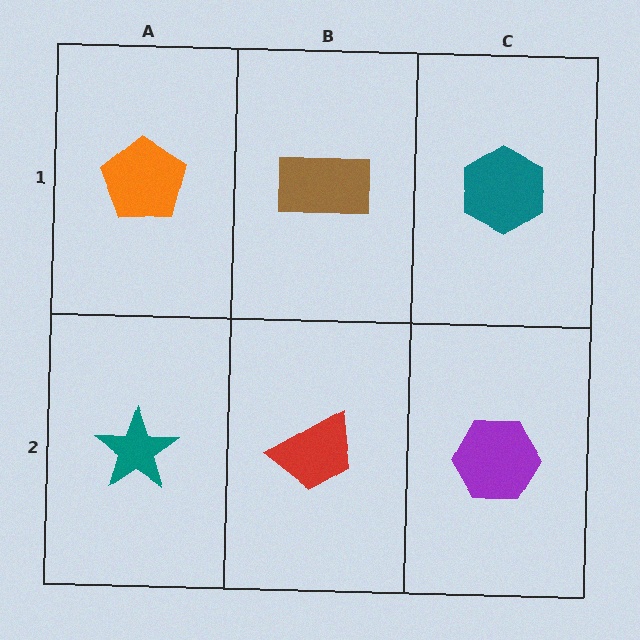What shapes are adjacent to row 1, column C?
A purple hexagon (row 2, column C), a brown rectangle (row 1, column B).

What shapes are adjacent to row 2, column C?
A teal hexagon (row 1, column C), a red trapezoid (row 2, column B).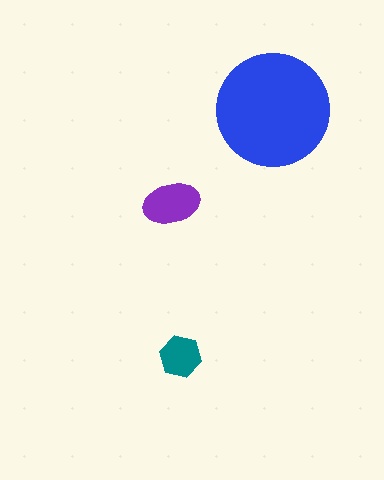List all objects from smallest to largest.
The teal hexagon, the purple ellipse, the blue circle.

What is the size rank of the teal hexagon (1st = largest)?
3rd.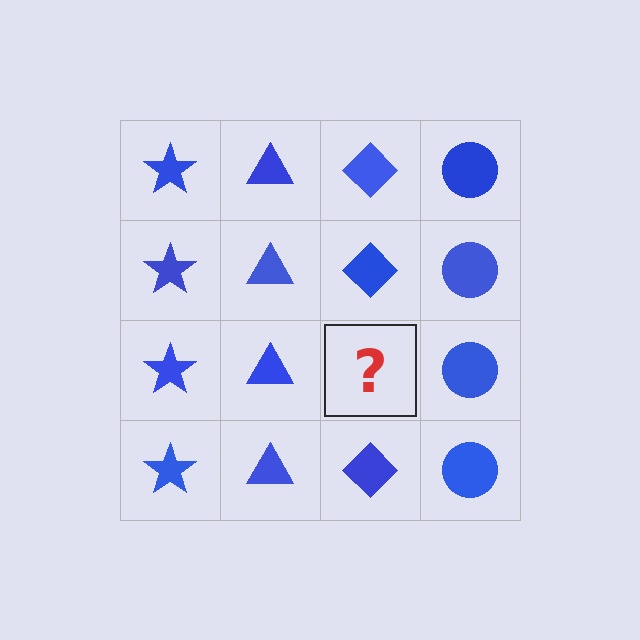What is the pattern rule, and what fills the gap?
The rule is that each column has a consistent shape. The gap should be filled with a blue diamond.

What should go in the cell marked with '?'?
The missing cell should contain a blue diamond.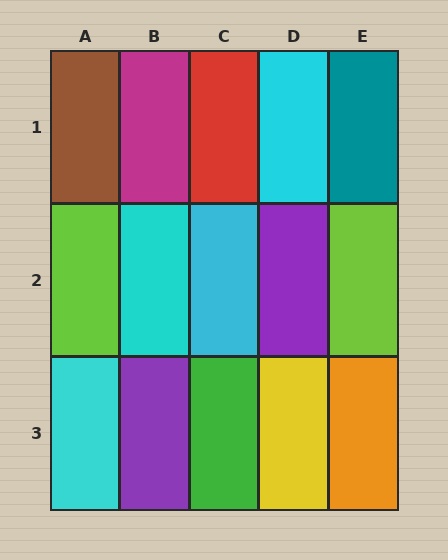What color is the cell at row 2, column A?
Lime.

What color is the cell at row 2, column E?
Lime.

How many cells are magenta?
1 cell is magenta.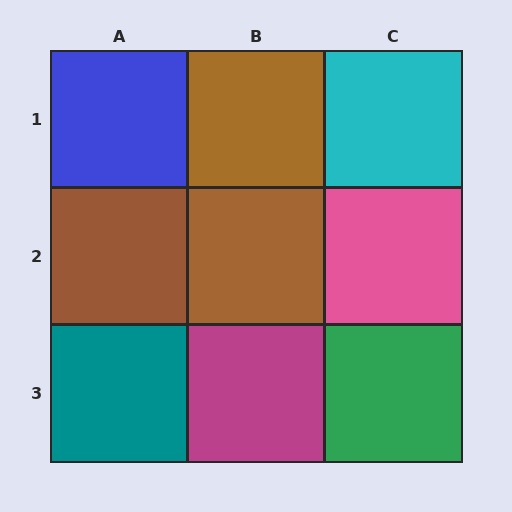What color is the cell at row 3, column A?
Teal.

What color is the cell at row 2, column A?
Brown.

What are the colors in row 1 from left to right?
Blue, brown, cyan.